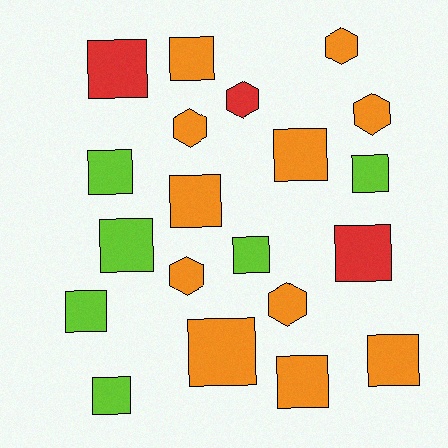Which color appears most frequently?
Orange, with 11 objects.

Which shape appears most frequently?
Square, with 14 objects.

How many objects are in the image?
There are 20 objects.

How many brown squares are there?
There are no brown squares.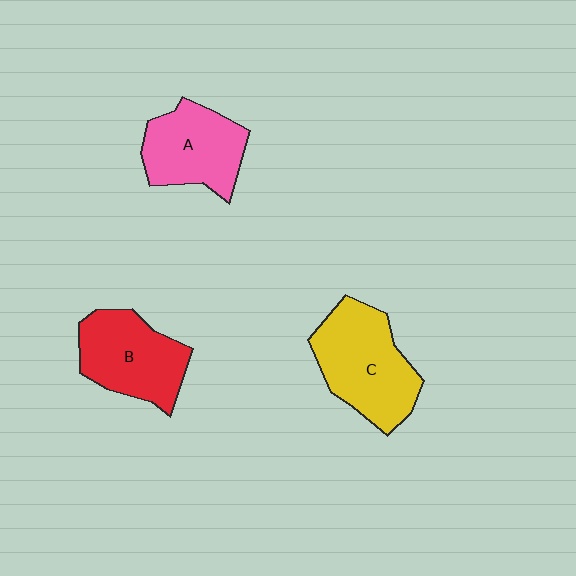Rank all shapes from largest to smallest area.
From largest to smallest: C (yellow), B (red), A (pink).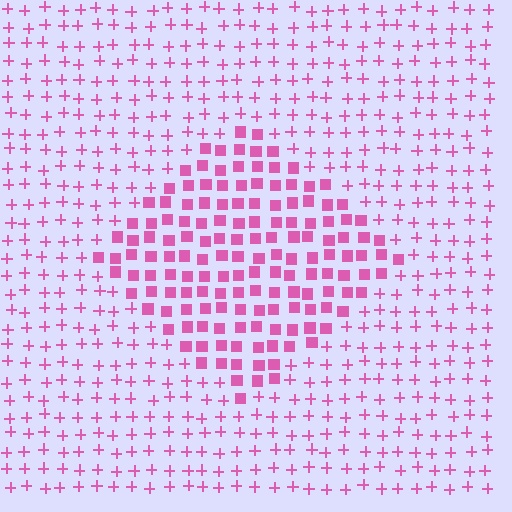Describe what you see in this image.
The image is filled with small pink elements arranged in a uniform grid. A diamond-shaped region contains squares, while the surrounding area contains plus signs. The boundary is defined purely by the change in element shape.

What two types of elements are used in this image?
The image uses squares inside the diamond region and plus signs outside it.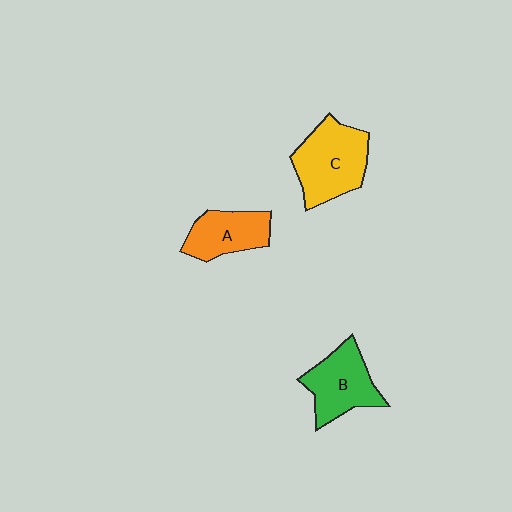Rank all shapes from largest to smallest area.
From largest to smallest: C (yellow), B (green), A (orange).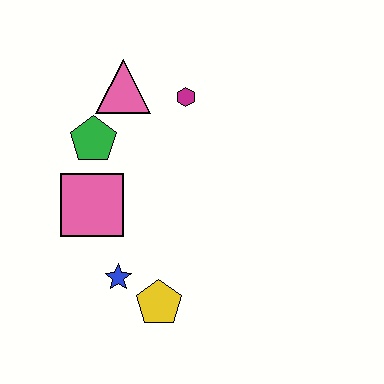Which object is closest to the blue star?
The yellow pentagon is closest to the blue star.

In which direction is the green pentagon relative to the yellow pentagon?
The green pentagon is above the yellow pentagon.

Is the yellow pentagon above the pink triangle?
No